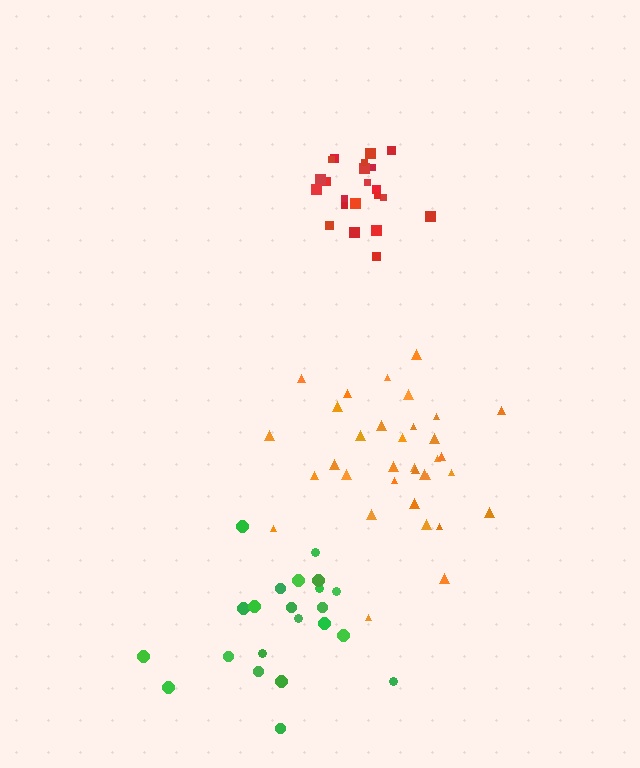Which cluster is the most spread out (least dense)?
Orange.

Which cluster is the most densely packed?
Red.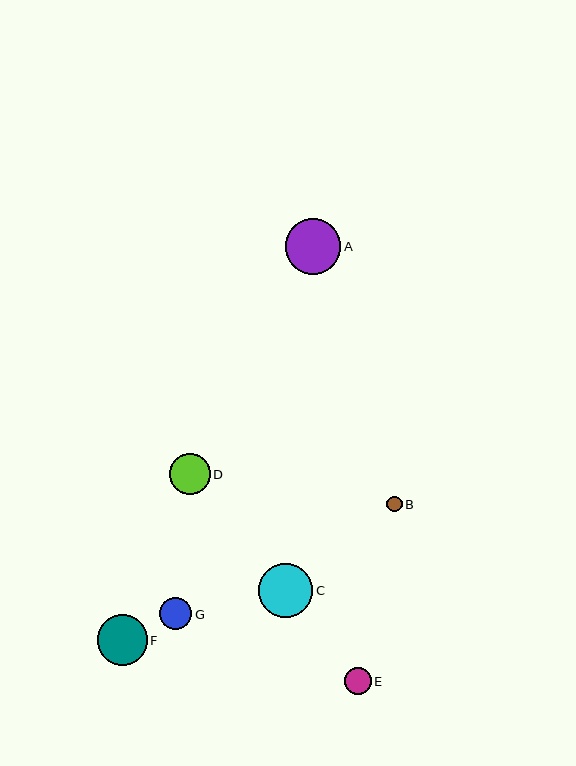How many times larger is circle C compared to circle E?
Circle C is approximately 2.0 times the size of circle E.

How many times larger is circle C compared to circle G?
Circle C is approximately 1.7 times the size of circle G.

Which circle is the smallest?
Circle B is the smallest with a size of approximately 15 pixels.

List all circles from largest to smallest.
From largest to smallest: A, C, F, D, G, E, B.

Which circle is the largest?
Circle A is the largest with a size of approximately 55 pixels.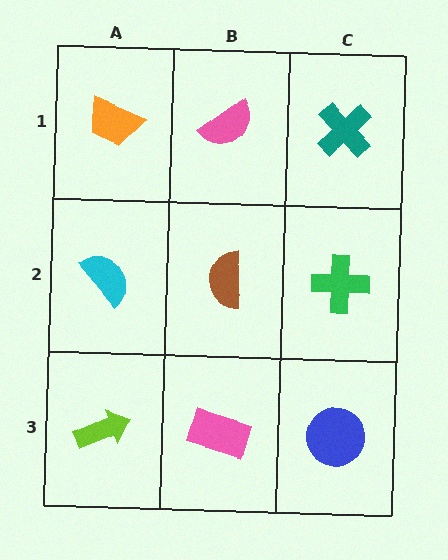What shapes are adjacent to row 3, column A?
A cyan semicircle (row 2, column A), a pink rectangle (row 3, column B).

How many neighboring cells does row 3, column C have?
2.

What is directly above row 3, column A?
A cyan semicircle.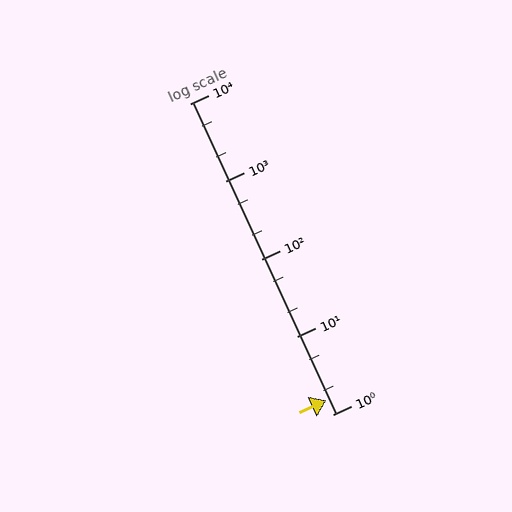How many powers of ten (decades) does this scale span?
The scale spans 4 decades, from 1 to 10000.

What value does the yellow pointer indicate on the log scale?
The pointer indicates approximately 1.5.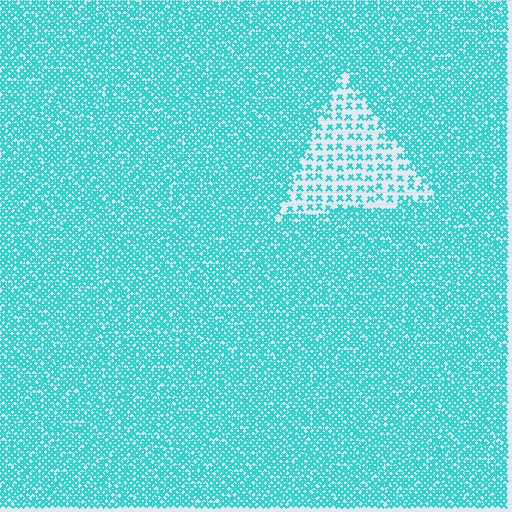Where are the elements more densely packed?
The elements are more densely packed outside the triangle boundary.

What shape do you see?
I see a triangle.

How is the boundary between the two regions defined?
The boundary is defined by a change in element density (approximately 2.7x ratio). All elements are the same color, size, and shape.